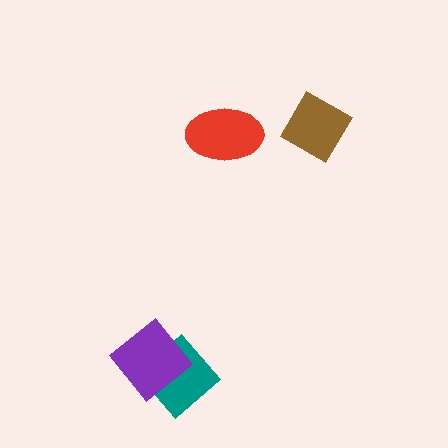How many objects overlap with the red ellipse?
0 objects overlap with the red ellipse.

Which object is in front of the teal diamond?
The purple diamond is in front of the teal diamond.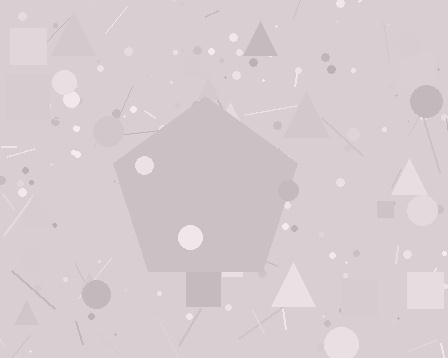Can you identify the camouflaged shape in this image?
The camouflaged shape is a pentagon.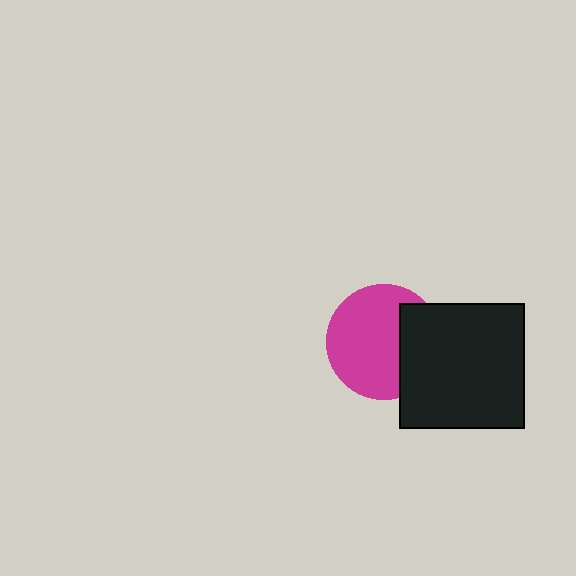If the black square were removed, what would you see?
You would see the complete magenta circle.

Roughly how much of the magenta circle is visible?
Most of it is visible (roughly 70%).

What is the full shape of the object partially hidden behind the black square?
The partially hidden object is a magenta circle.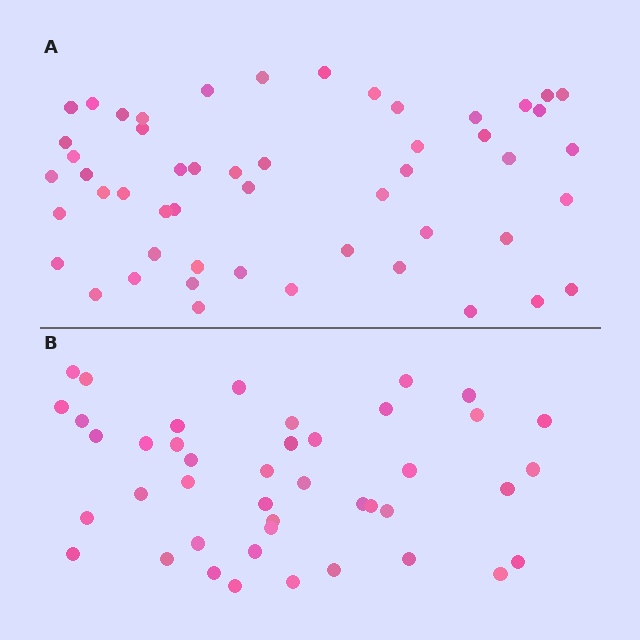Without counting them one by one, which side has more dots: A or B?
Region A (the top region) has more dots.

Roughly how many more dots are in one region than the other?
Region A has roughly 8 or so more dots than region B.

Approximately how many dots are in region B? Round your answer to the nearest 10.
About 40 dots. (The exact count is 43, which rounds to 40.)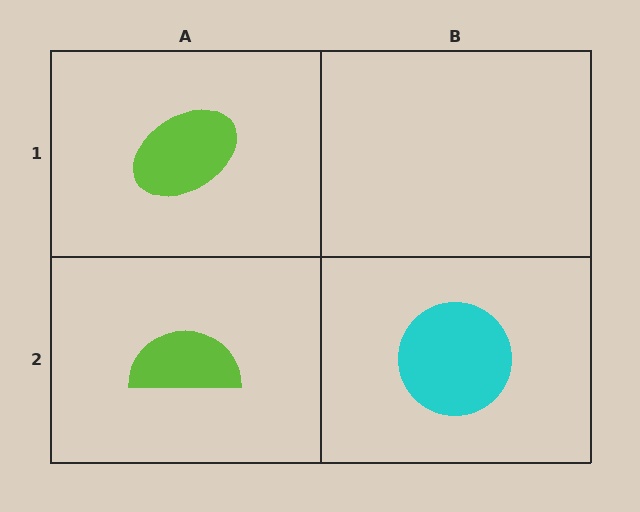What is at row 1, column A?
A lime ellipse.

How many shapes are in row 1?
1 shape.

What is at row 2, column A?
A lime semicircle.